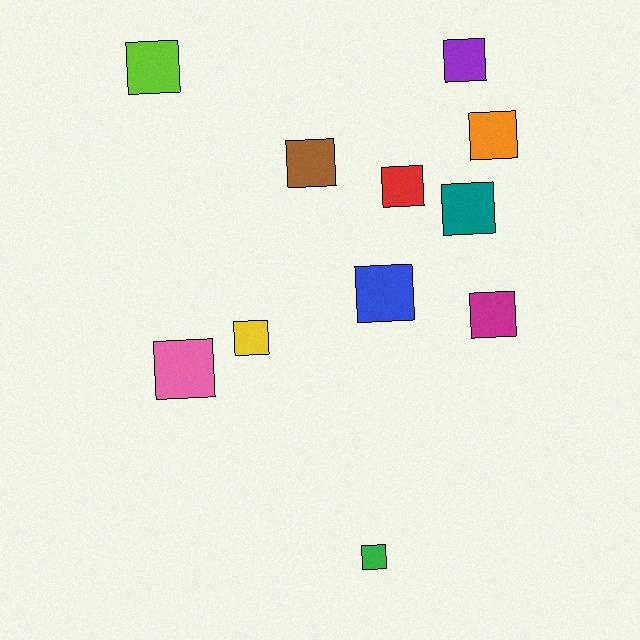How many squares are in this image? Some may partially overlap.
There are 11 squares.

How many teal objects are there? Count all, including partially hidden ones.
There is 1 teal object.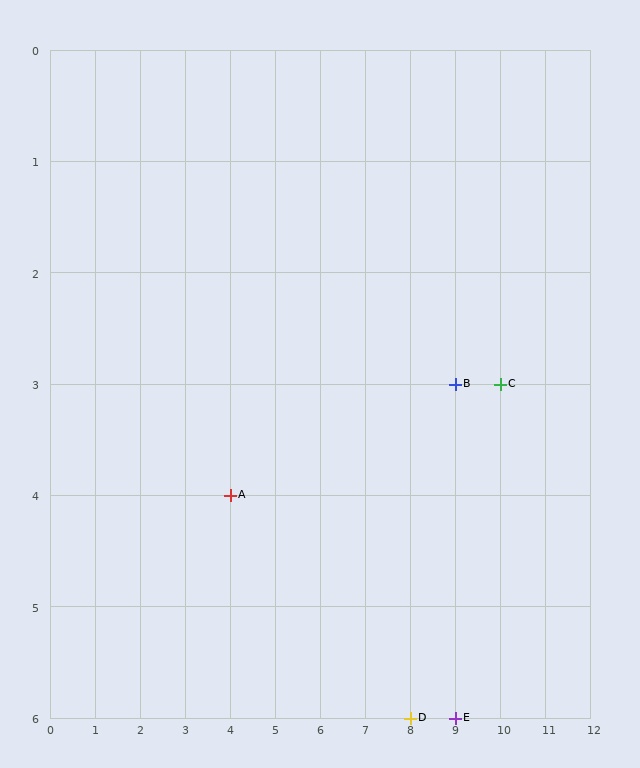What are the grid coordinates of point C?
Point C is at grid coordinates (10, 3).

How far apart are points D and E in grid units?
Points D and E are 1 column apart.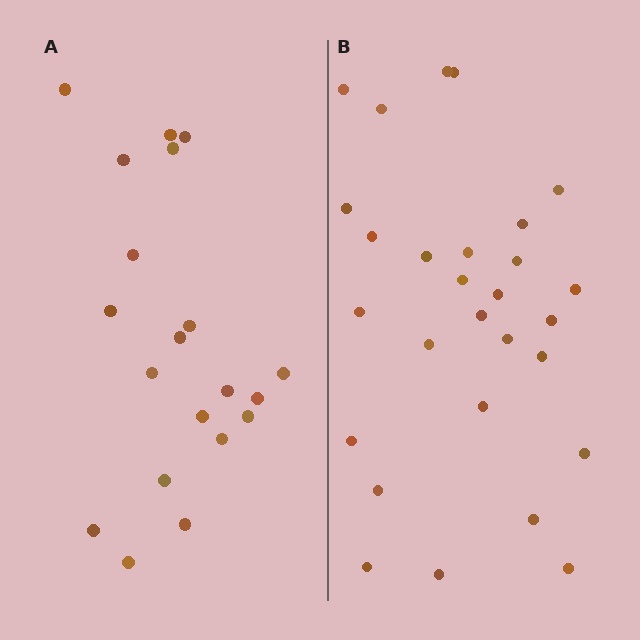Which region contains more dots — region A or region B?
Region B (the right region) has more dots.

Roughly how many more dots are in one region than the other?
Region B has roughly 8 or so more dots than region A.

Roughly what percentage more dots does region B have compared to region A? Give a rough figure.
About 40% more.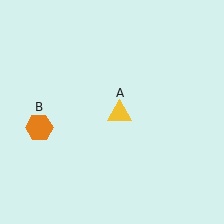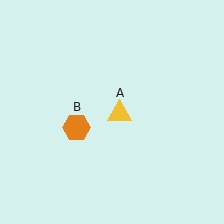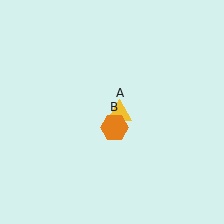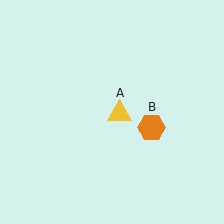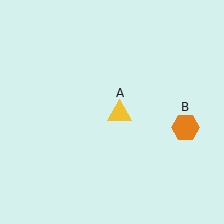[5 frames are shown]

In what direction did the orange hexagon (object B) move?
The orange hexagon (object B) moved right.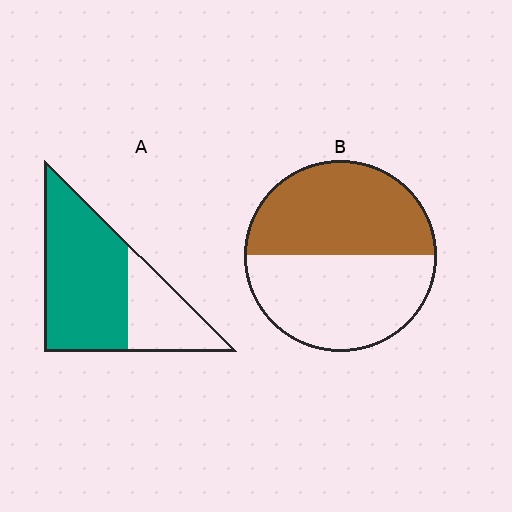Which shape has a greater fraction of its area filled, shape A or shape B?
Shape A.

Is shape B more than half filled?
Roughly half.